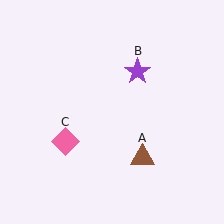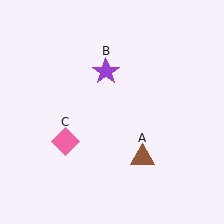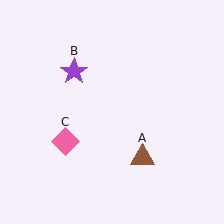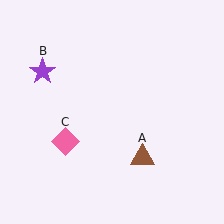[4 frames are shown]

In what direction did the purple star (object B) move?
The purple star (object B) moved left.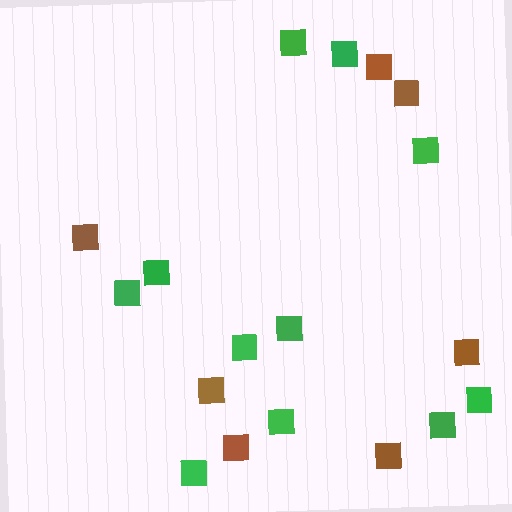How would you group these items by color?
There are 2 groups: one group of brown squares (7) and one group of green squares (11).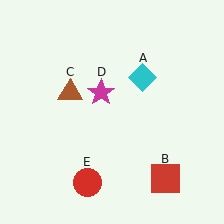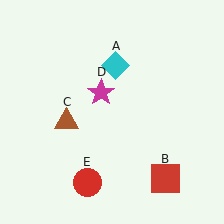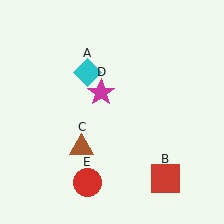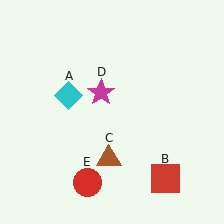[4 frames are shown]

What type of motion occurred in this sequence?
The cyan diamond (object A), brown triangle (object C) rotated counterclockwise around the center of the scene.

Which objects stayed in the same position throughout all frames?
Red square (object B) and magenta star (object D) and red circle (object E) remained stationary.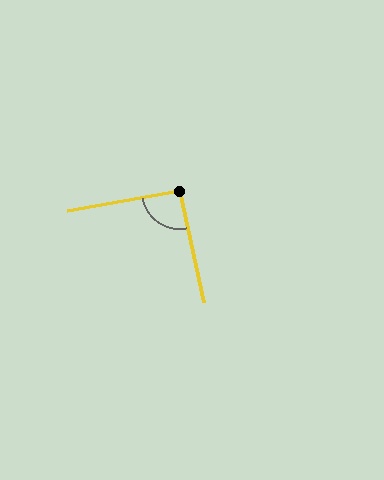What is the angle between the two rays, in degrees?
Approximately 91 degrees.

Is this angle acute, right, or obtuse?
It is approximately a right angle.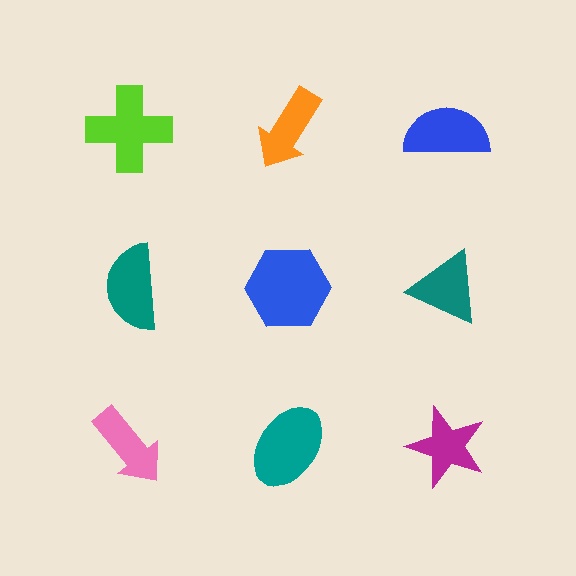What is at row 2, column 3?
A teal triangle.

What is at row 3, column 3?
A magenta star.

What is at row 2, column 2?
A blue hexagon.